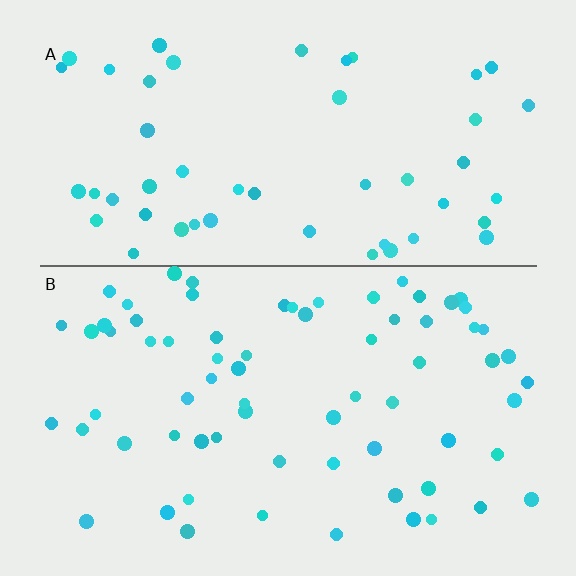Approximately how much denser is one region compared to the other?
Approximately 1.4× — region B over region A.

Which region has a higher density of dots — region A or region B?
B (the bottom).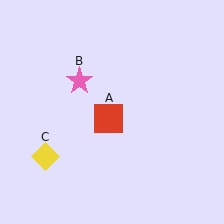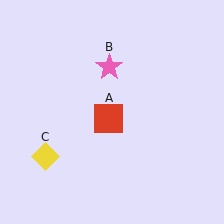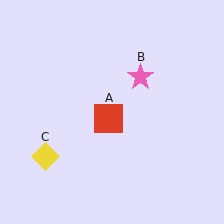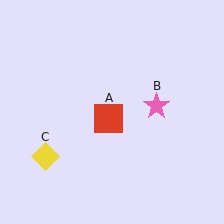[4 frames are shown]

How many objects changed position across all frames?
1 object changed position: pink star (object B).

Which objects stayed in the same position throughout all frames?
Red square (object A) and yellow diamond (object C) remained stationary.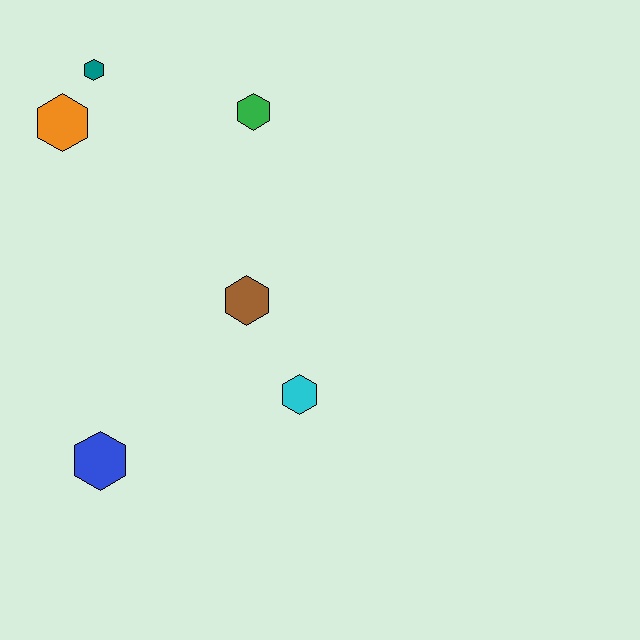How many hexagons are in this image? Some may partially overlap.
There are 6 hexagons.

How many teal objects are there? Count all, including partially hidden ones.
There is 1 teal object.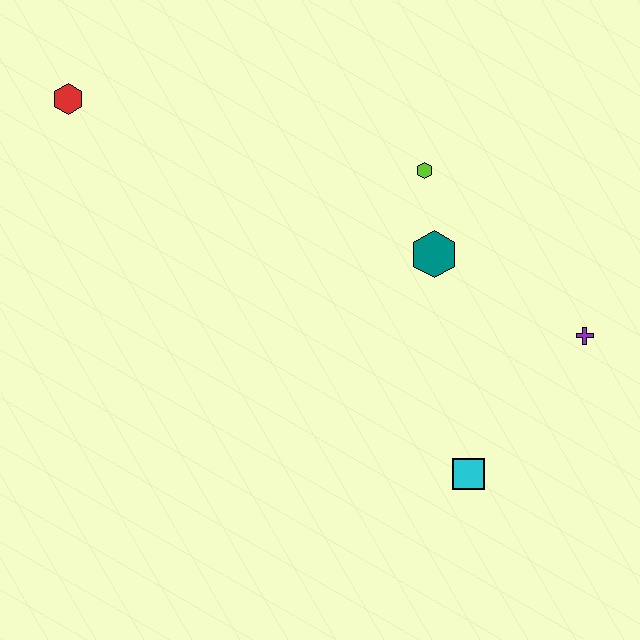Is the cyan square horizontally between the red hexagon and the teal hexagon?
No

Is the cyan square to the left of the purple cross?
Yes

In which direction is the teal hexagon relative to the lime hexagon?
The teal hexagon is below the lime hexagon.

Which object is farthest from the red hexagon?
The purple cross is farthest from the red hexagon.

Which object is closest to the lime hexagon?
The teal hexagon is closest to the lime hexagon.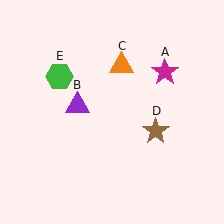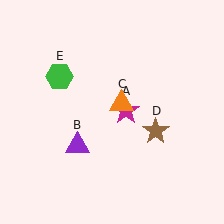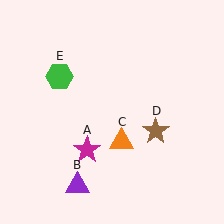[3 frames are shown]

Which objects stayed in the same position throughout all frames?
Brown star (object D) and green hexagon (object E) remained stationary.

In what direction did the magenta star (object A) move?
The magenta star (object A) moved down and to the left.